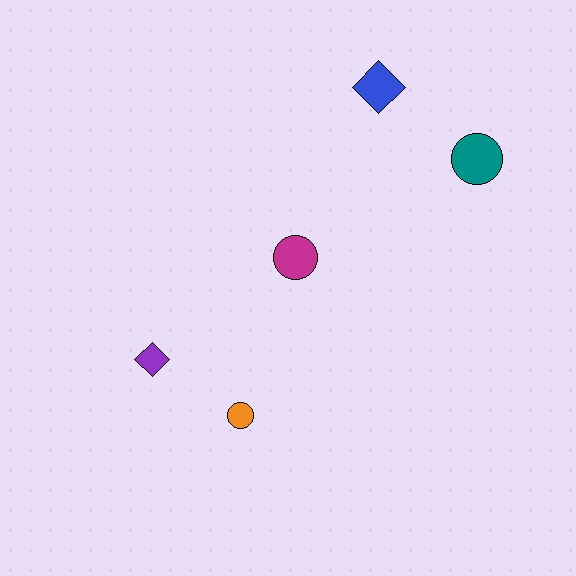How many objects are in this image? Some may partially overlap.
There are 5 objects.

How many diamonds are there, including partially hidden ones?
There are 2 diamonds.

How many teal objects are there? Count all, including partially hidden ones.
There is 1 teal object.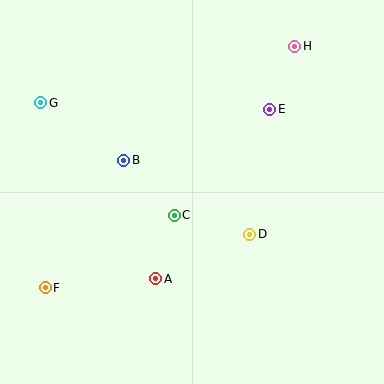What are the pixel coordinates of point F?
Point F is at (45, 288).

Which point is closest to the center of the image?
Point C at (174, 215) is closest to the center.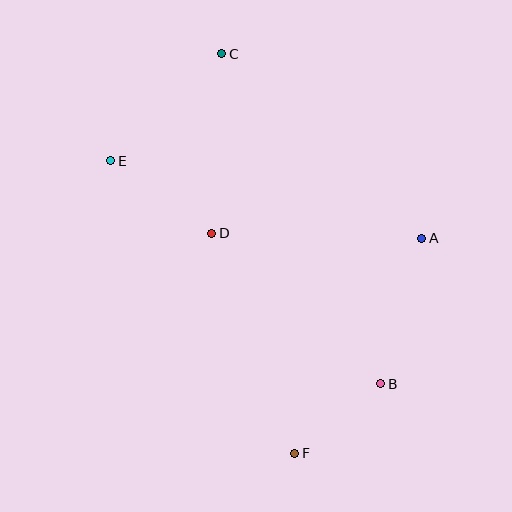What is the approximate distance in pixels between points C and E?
The distance between C and E is approximately 154 pixels.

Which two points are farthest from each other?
Points C and F are farthest from each other.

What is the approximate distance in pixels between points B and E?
The distance between B and E is approximately 350 pixels.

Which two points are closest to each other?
Points B and F are closest to each other.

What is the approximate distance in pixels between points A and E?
The distance between A and E is approximately 321 pixels.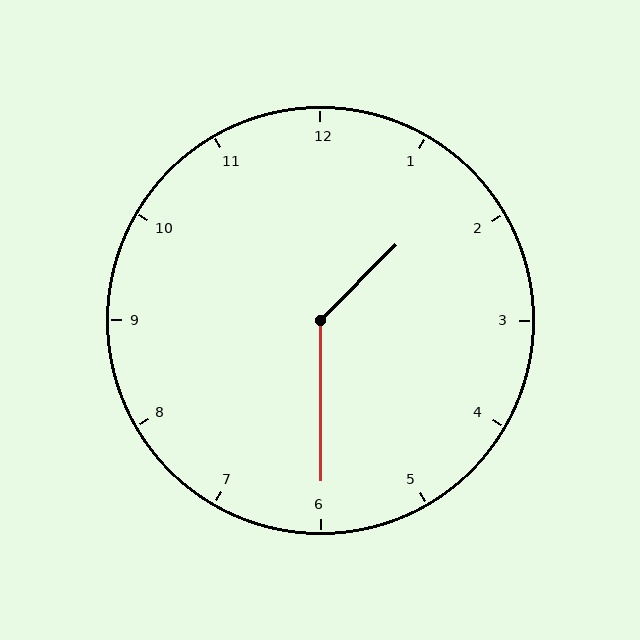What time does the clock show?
1:30.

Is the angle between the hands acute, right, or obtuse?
It is obtuse.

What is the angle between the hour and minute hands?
Approximately 135 degrees.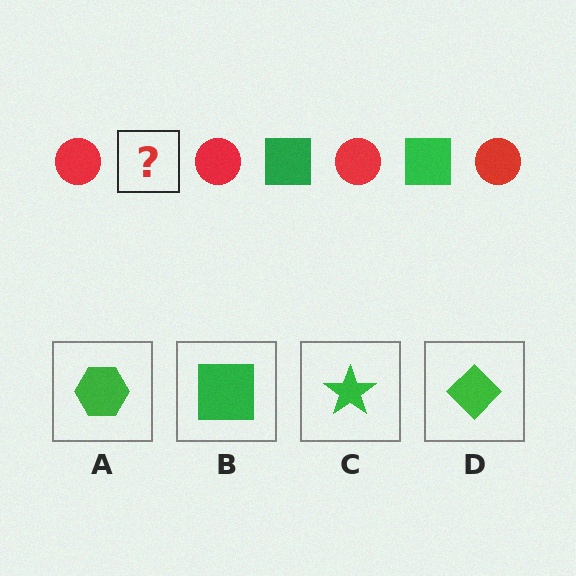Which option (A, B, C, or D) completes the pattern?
B.